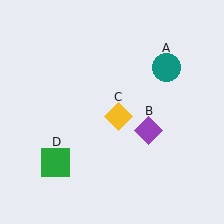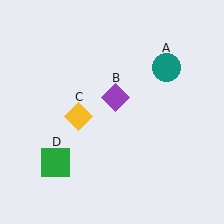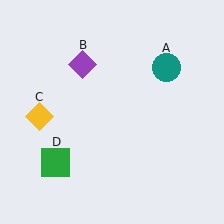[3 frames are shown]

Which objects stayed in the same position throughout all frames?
Teal circle (object A) and green square (object D) remained stationary.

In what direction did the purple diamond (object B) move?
The purple diamond (object B) moved up and to the left.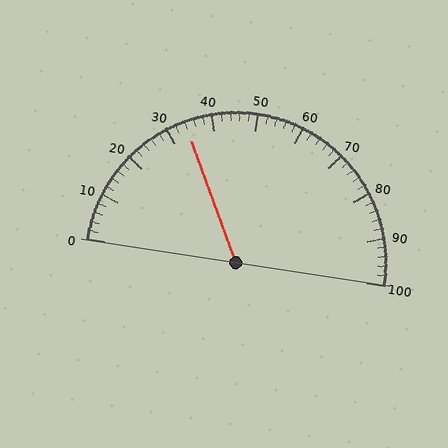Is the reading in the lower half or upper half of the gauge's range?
The reading is in the lower half of the range (0 to 100).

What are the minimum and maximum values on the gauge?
The gauge ranges from 0 to 100.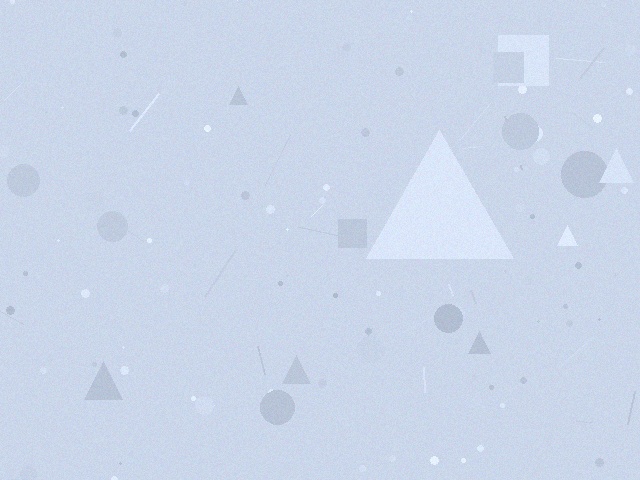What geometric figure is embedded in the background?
A triangle is embedded in the background.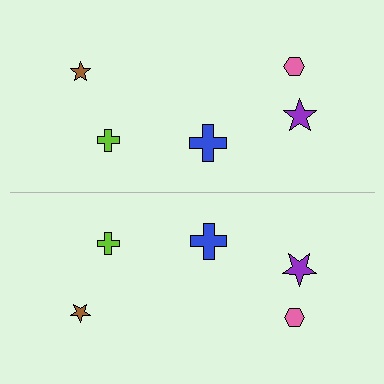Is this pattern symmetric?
Yes, this pattern has bilateral (reflection) symmetry.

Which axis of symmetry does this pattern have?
The pattern has a horizontal axis of symmetry running through the center of the image.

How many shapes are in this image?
There are 10 shapes in this image.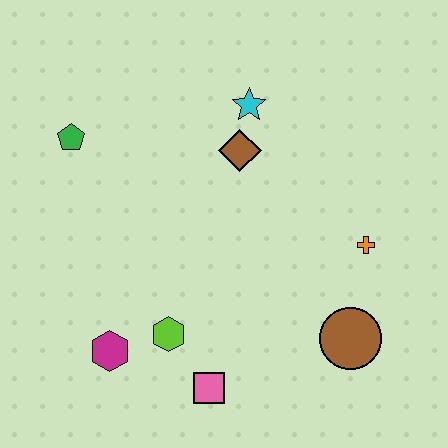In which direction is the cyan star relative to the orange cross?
The cyan star is above the orange cross.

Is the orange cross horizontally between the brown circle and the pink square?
No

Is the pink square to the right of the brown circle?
No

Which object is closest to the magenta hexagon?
The lime hexagon is closest to the magenta hexagon.